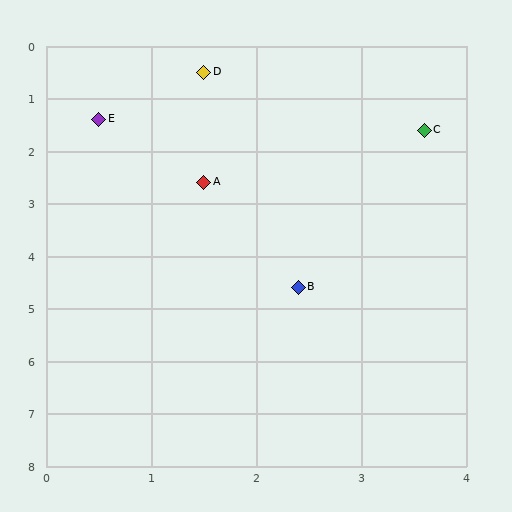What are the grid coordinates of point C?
Point C is at approximately (3.6, 1.6).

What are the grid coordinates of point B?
Point B is at approximately (2.4, 4.6).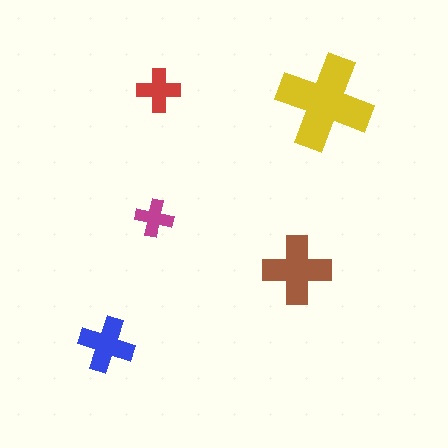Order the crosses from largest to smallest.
the yellow one, the brown one, the blue one, the red one, the magenta one.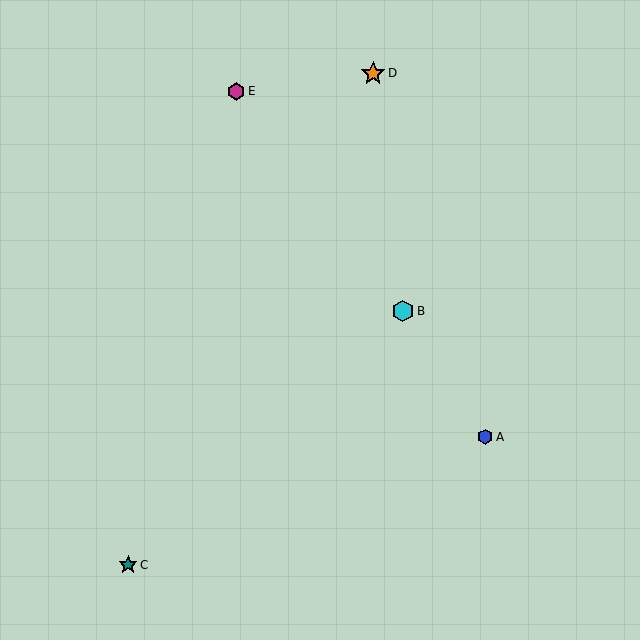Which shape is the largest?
The orange star (labeled D) is the largest.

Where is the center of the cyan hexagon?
The center of the cyan hexagon is at (403, 311).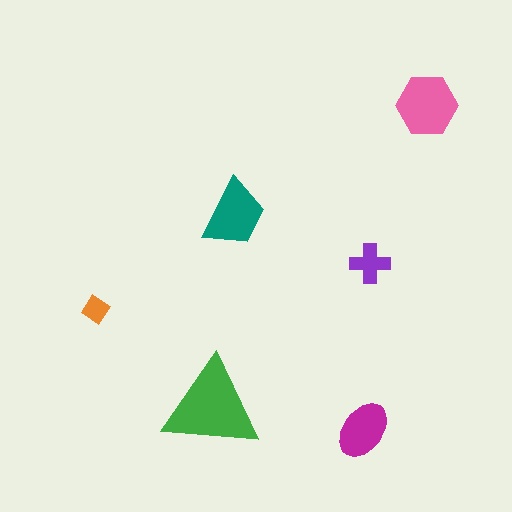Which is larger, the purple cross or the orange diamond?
The purple cross.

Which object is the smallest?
The orange diamond.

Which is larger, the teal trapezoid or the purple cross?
The teal trapezoid.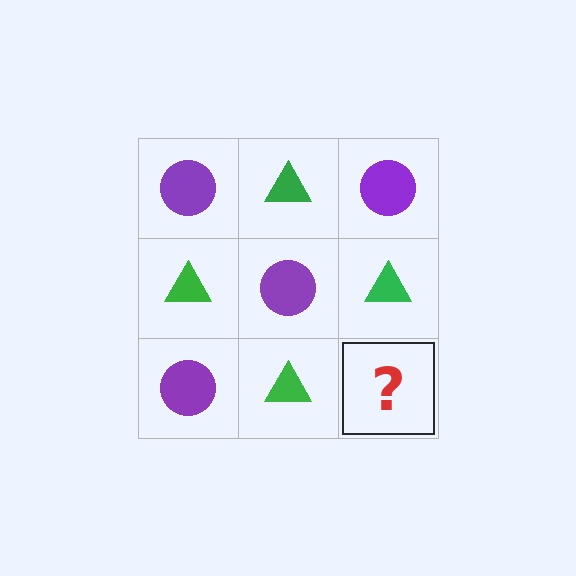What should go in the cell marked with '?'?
The missing cell should contain a purple circle.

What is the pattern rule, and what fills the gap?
The rule is that it alternates purple circle and green triangle in a checkerboard pattern. The gap should be filled with a purple circle.